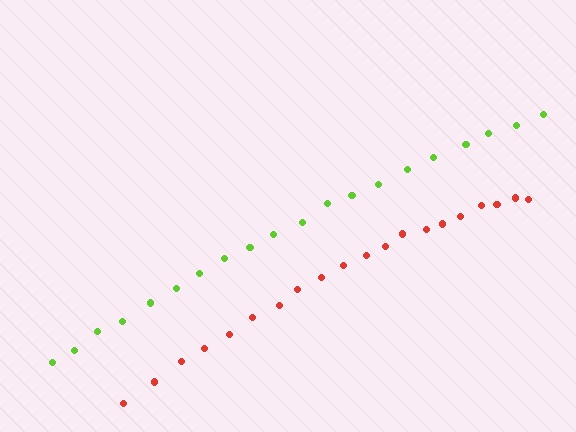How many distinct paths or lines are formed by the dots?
There are 2 distinct paths.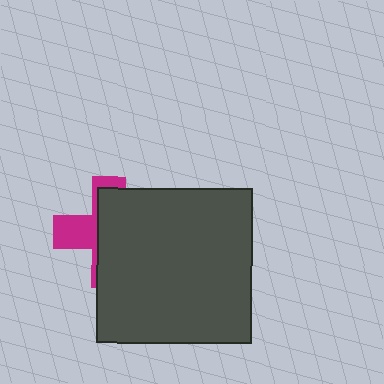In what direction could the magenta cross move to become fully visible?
The magenta cross could move left. That would shift it out from behind the dark gray square entirely.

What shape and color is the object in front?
The object in front is a dark gray square.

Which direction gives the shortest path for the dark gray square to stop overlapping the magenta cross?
Moving right gives the shortest separation.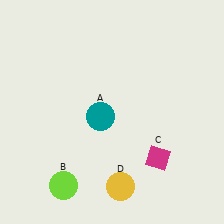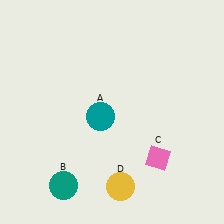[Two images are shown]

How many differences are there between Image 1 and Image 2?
There are 2 differences between the two images.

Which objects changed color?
B changed from lime to teal. C changed from magenta to pink.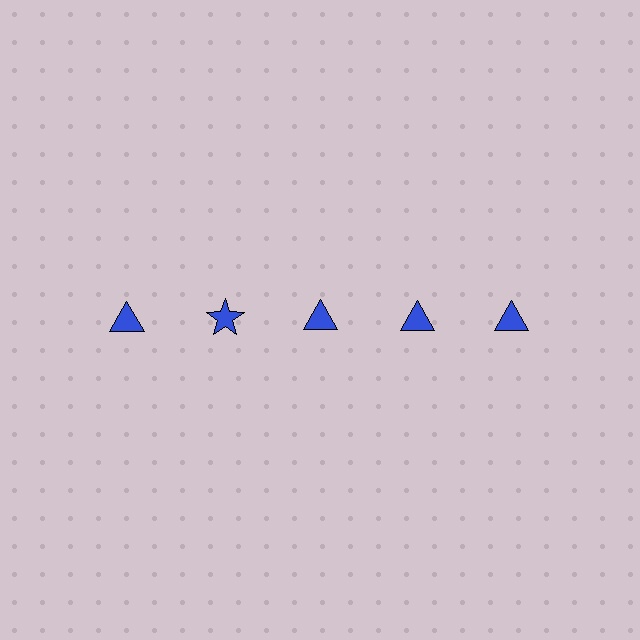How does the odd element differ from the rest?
It has a different shape: star instead of triangle.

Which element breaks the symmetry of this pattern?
The blue star in the top row, second from left column breaks the symmetry. All other shapes are blue triangles.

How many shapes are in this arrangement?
There are 5 shapes arranged in a grid pattern.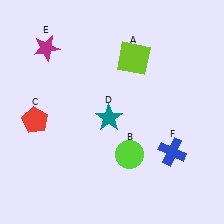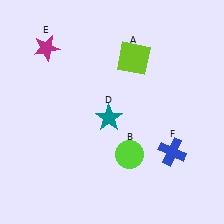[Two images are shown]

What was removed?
The red pentagon (C) was removed in Image 2.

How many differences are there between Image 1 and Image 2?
There is 1 difference between the two images.